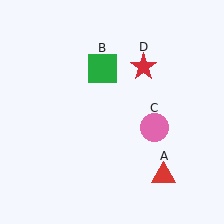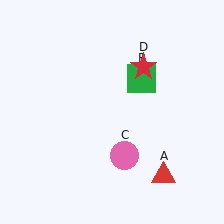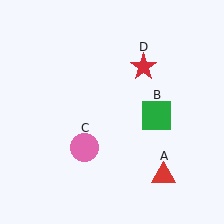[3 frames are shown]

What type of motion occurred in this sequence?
The green square (object B), pink circle (object C) rotated clockwise around the center of the scene.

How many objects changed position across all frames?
2 objects changed position: green square (object B), pink circle (object C).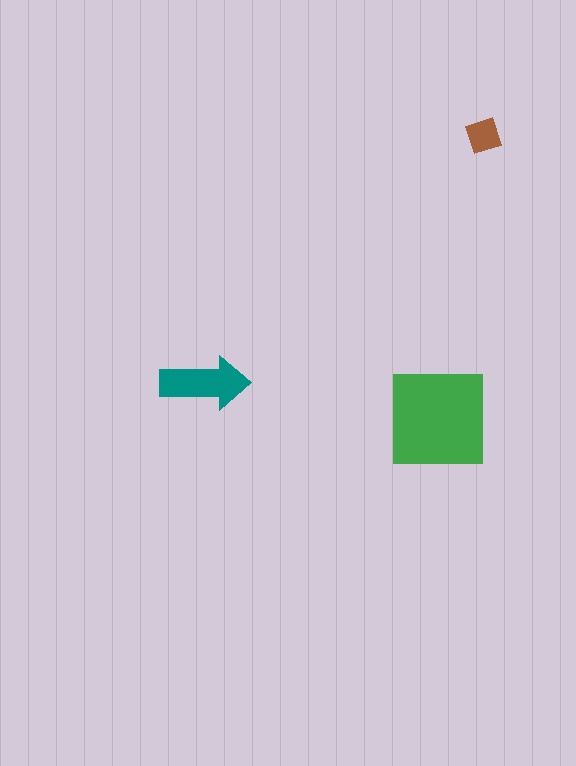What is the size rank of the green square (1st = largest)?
1st.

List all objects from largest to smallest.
The green square, the teal arrow, the brown diamond.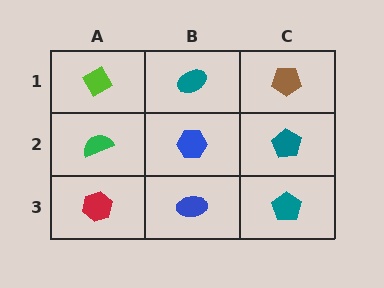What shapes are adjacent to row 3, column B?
A blue hexagon (row 2, column B), a red hexagon (row 3, column A), a teal pentagon (row 3, column C).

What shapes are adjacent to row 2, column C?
A brown pentagon (row 1, column C), a teal pentagon (row 3, column C), a blue hexagon (row 2, column B).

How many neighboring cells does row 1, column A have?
2.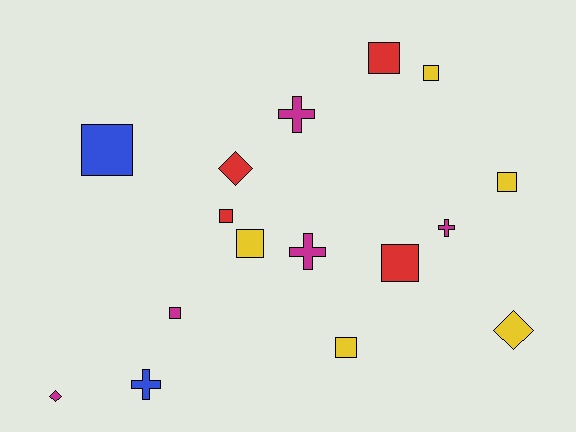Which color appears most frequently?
Yellow, with 5 objects.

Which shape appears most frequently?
Square, with 9 objects.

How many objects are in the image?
There are 16 objects.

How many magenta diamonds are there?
There is 1 magenta diamond.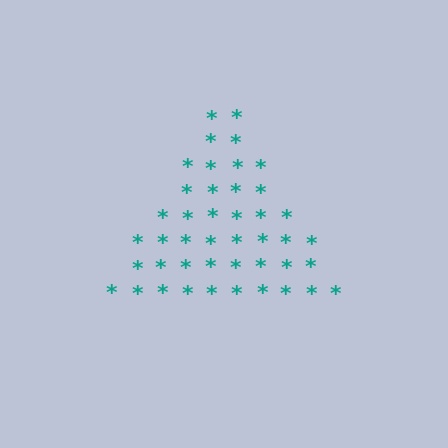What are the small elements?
The small elements are asterisks.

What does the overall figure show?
The overall figure shows a triangle.